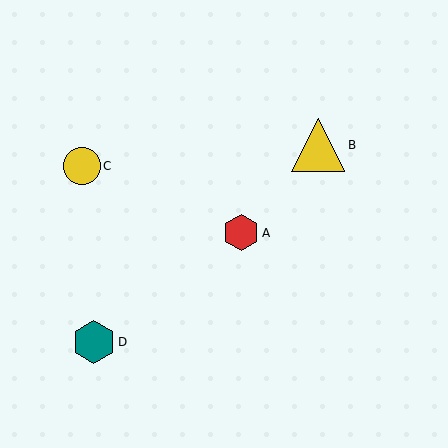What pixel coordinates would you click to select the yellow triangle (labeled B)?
Click at (318, 145) to select the yellow triangle B.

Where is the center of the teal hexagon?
The center of the teal hexagon is at (94, 342).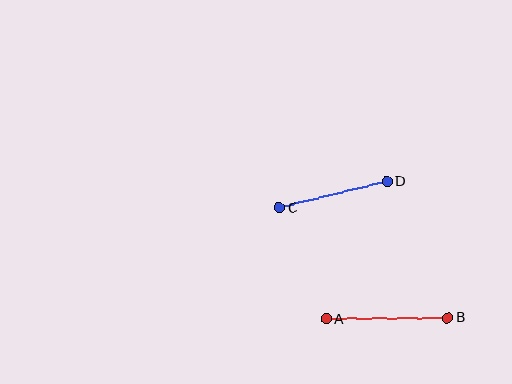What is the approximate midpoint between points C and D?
The midpoint is at approximately (333, 195) pixels.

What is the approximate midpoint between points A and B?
The midpoint is at approximately (387, 318) pixels.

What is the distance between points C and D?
The distance is approximately 111 pixels.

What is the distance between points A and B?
The distance is approximately 122 pixels.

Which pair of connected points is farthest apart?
Points A and B are farthest apart.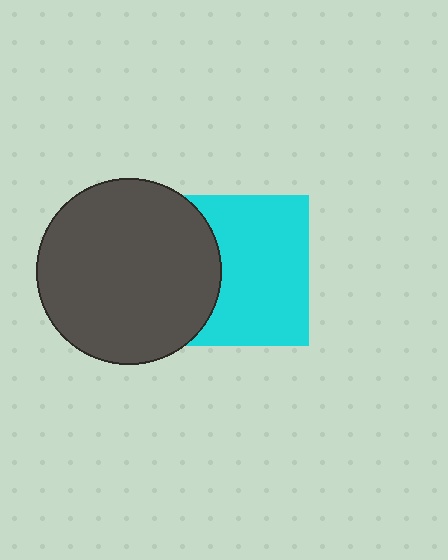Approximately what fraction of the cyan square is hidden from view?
Roughly 34% of the cyan square is hidden behind the dark gray circle.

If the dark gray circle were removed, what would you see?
You would see the complete cyan square.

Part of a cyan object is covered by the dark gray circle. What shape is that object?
It is a square.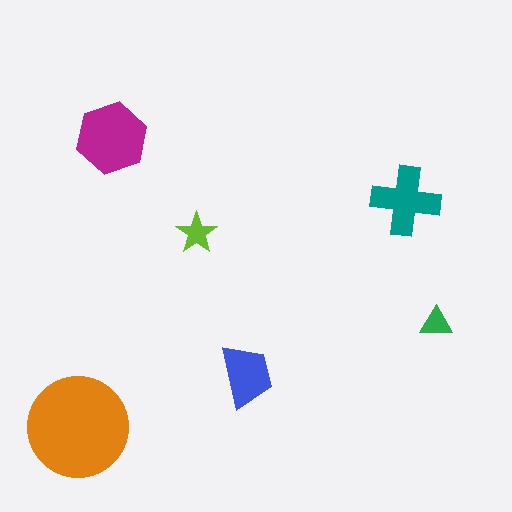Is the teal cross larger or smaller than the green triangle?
Larger.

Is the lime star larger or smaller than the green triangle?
Larger.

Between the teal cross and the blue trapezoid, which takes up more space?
The teal cross.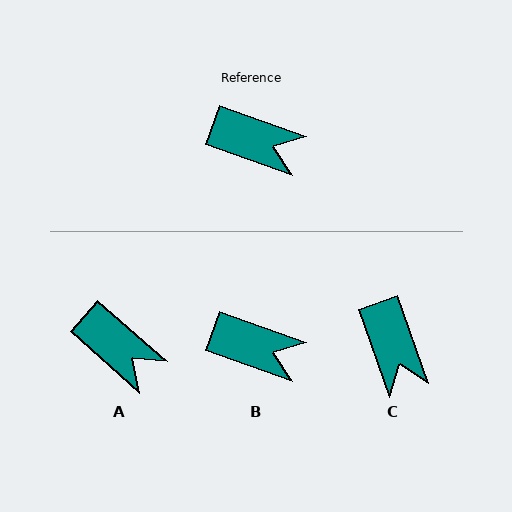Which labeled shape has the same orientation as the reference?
B.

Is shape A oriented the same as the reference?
No, it is off by about 22 degrees.